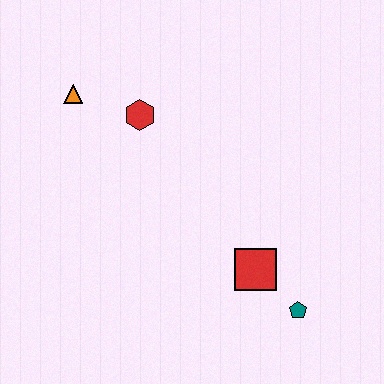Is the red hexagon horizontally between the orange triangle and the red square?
Yes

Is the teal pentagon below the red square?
Yes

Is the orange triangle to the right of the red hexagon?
No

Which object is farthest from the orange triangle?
The teal pentagon is farthest from the orange triangle.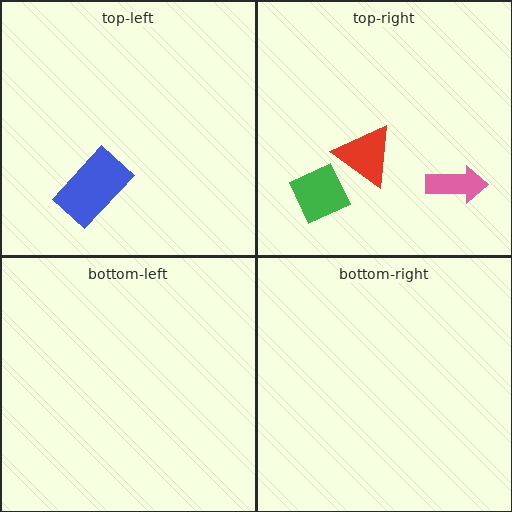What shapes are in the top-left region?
The blue rectangle.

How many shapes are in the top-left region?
1.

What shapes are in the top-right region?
The red triangle, the pink arrow, the green diamond.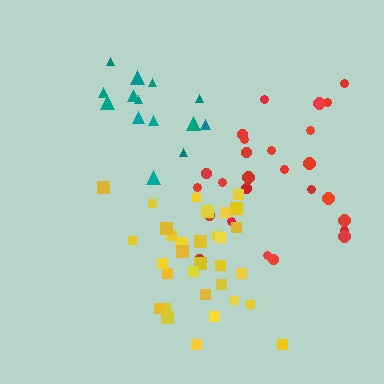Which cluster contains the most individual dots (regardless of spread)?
Yellow (33).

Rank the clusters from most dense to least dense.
yellow, teal, red.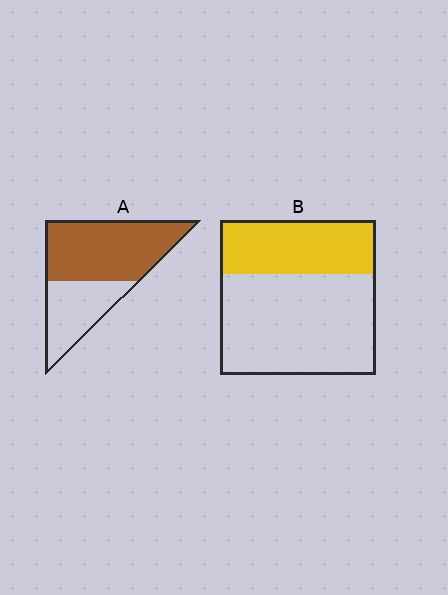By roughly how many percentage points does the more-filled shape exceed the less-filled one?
By roughly 30 percentage points (A over B).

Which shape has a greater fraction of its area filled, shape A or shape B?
Shape A.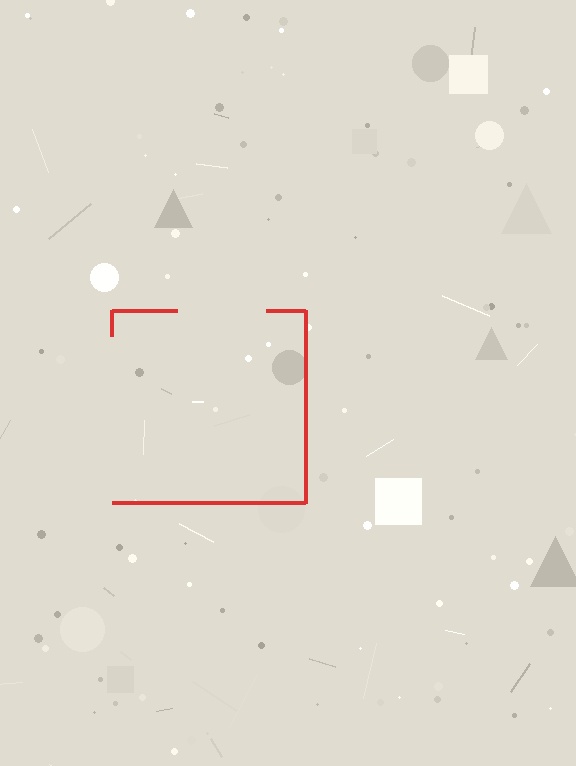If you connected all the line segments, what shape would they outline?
They would outline a square.